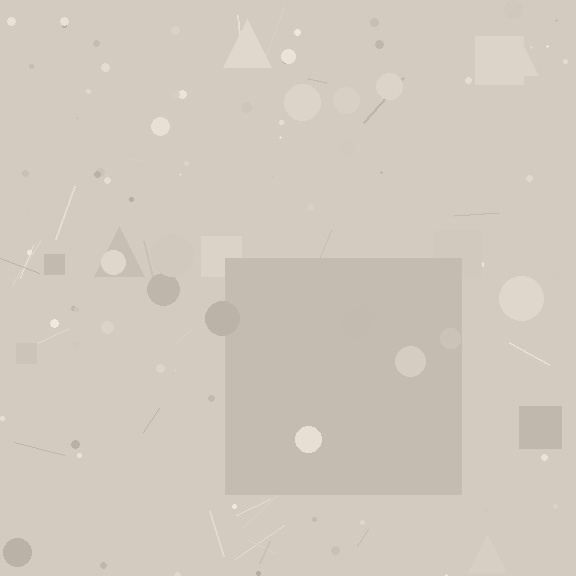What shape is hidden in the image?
A square is hidden in the image.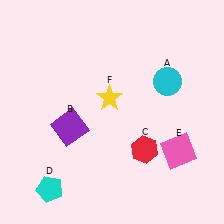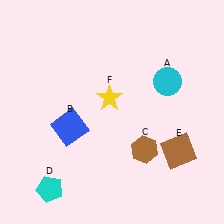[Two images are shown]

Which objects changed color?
B changed from purple to blue. C changed from red to brown. E changed from pink to brown.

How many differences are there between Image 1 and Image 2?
There are 3 differences between the two images.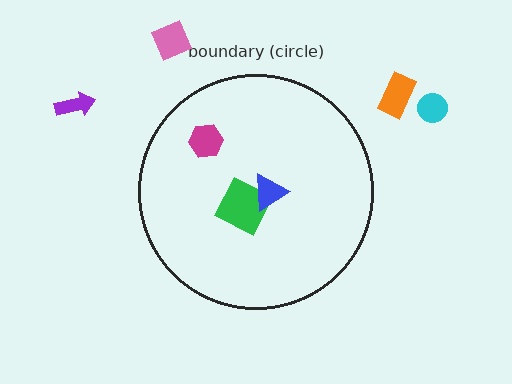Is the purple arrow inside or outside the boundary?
Outside.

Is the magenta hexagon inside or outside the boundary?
Inside.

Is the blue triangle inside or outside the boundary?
Inside.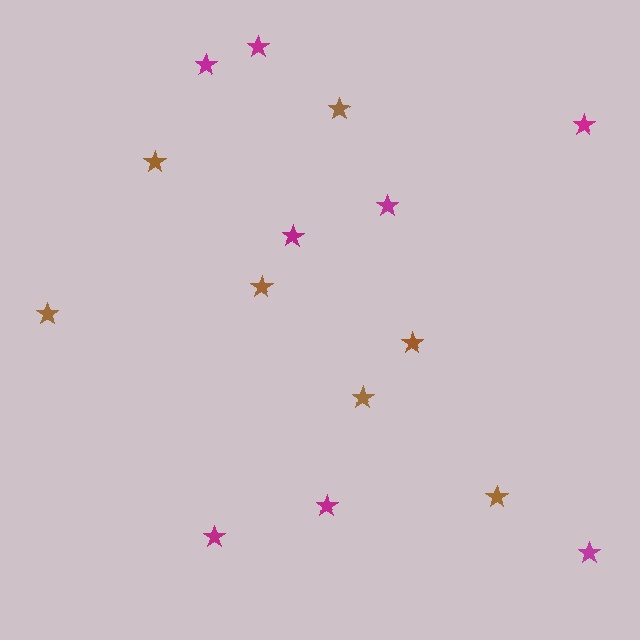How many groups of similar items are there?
There are 2 groups: one group of magenta stars (8) and one group of brown stars (7).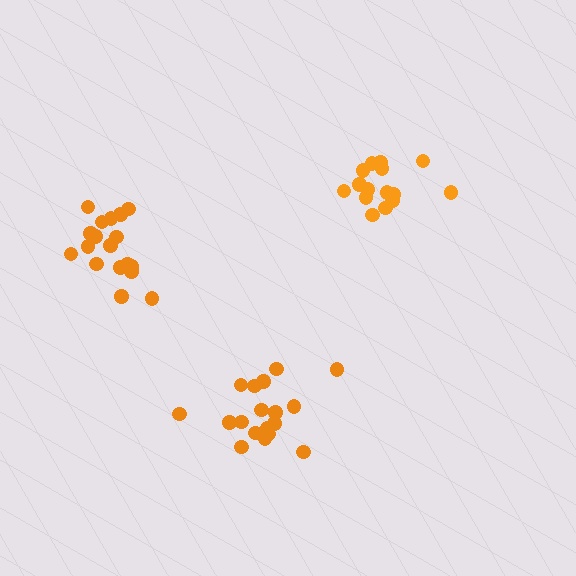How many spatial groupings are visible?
There are 3 spatial groupings.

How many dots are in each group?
Group 1: 18 dots, Group 2: 15 dots, Group 3: 19 dots (52 total).